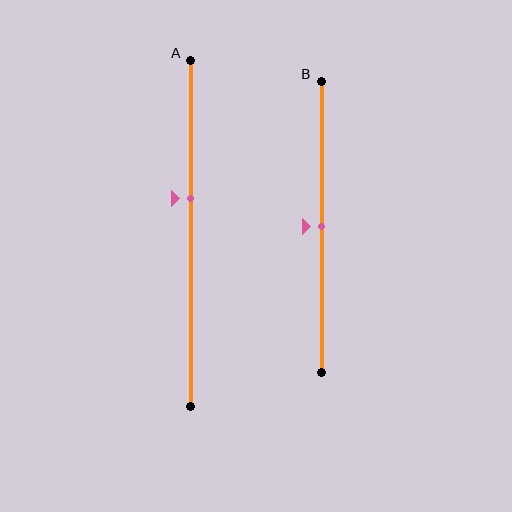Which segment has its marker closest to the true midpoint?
Segment B has its marker closest to the true midpoint.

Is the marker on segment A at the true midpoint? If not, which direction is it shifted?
No, the marker on segment A is shifted upward by about 10% of the segment length.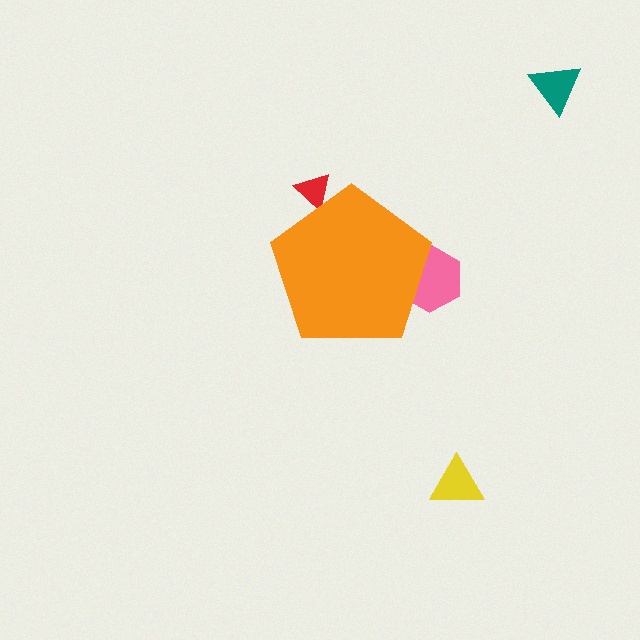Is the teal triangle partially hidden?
No, the teal triangle is fully visible.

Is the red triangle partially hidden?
Yes, the red triangle is partially hidden behind the orange pentagon.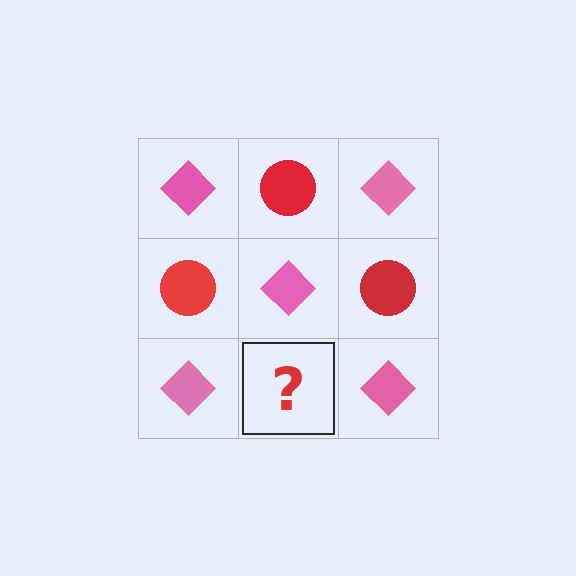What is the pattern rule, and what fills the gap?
The rule is that it alternates pink diamond and red circle in a checkerboard pattern. The gap should be filled with a red circle.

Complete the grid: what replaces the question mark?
The question mark should be replaced with a red circle.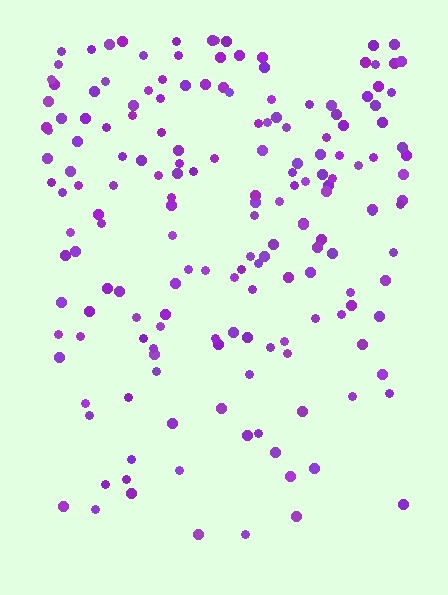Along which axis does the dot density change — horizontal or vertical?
Vertical.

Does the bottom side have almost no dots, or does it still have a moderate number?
Still a moderate number, just noticeably fewer than the top.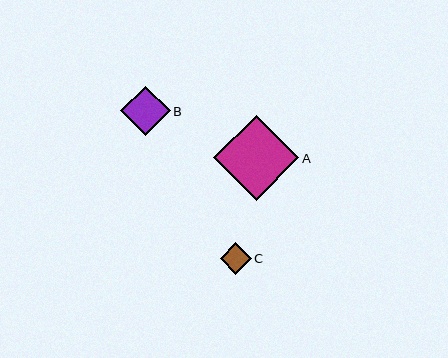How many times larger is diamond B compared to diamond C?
Diamond B is approximately 1.6 times the size of diamond C.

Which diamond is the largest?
Diamond A is the largest with a size of approximately 85 pixels.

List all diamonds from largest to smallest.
From largest to smallest: A, B, C.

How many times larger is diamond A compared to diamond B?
Diamond A is approximately 1.7 times the size of diamond B.